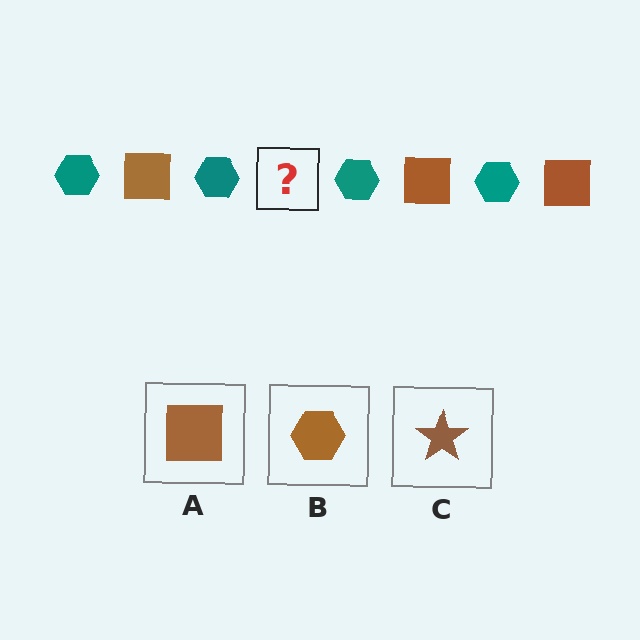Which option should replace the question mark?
Option A.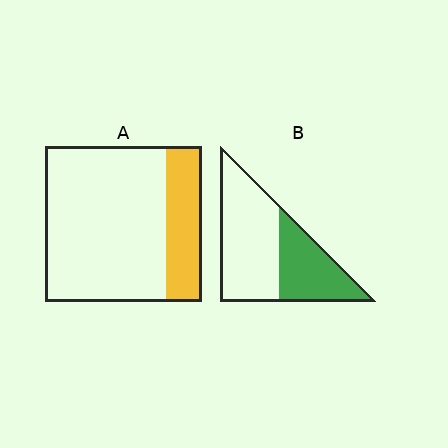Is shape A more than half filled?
No.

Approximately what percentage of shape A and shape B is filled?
A is approximately 25% and B is approximately 40%.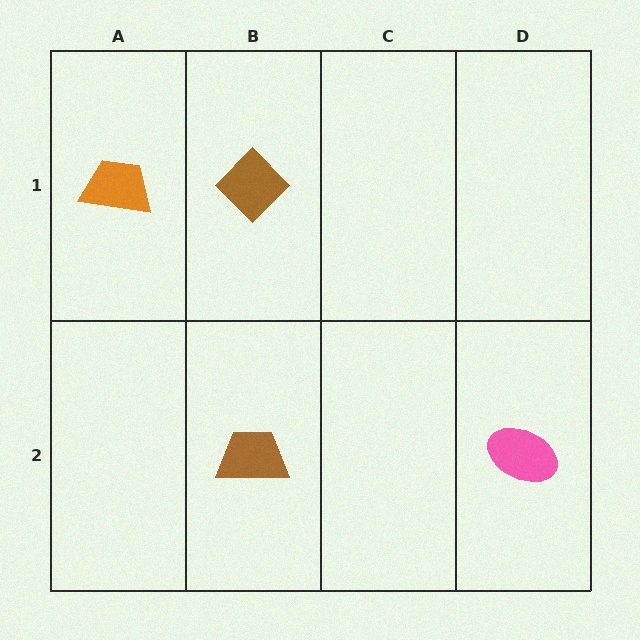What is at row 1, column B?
A brown diamond.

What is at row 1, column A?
An orange trapezoid.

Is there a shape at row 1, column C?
No, that cell is empty.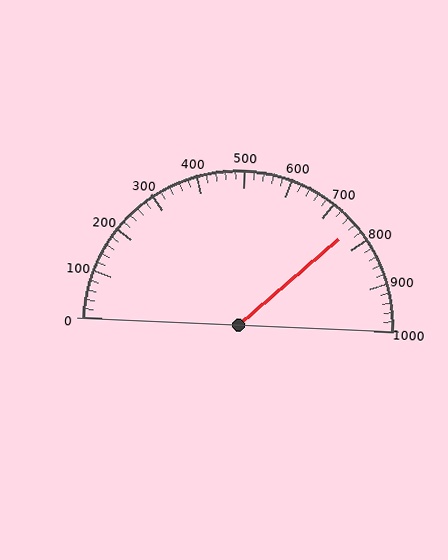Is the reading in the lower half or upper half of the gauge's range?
The reading is in the upper half of the range (0 to 1000).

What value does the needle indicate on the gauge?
The needle indicates approximately 760.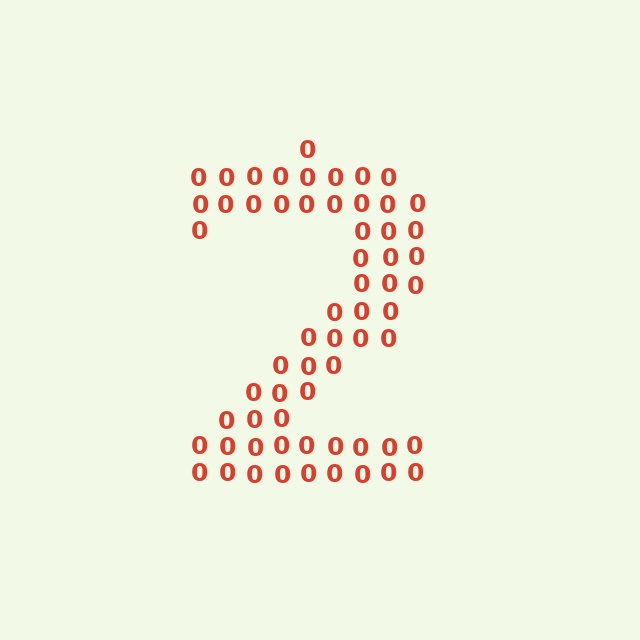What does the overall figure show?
The overall figure shows the digit 2.